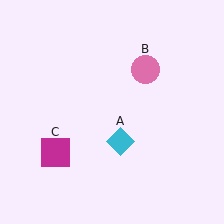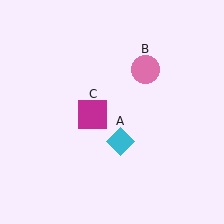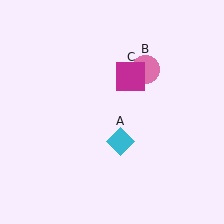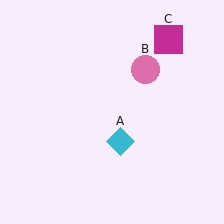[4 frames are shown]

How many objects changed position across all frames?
1 object changed position: magenta square (object C).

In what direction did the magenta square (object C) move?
The magenta square (object C) moved up and to the right.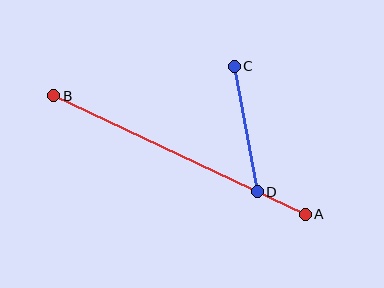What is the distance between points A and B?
The distance is approximately 278 pixels.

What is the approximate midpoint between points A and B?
The midpoint is at approximately (179, 155) pixels.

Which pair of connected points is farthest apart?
Points A and B are farthest apart.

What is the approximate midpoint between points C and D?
The midpoint is at approximately (246, 129) pixels.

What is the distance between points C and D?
The distance is approximately 128 pixels.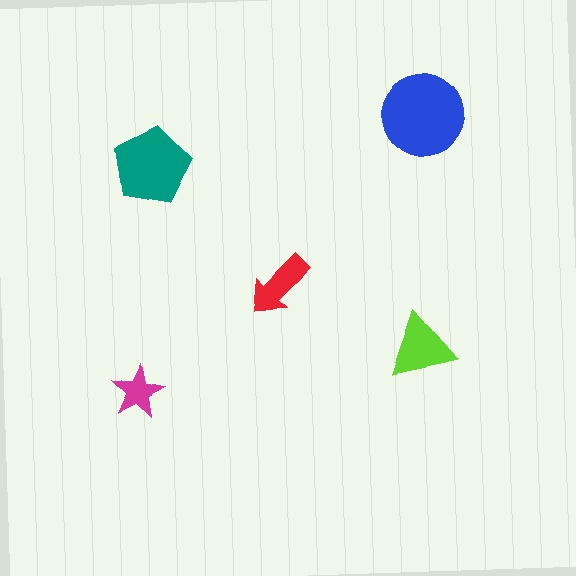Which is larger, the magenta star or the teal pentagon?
The teal pentagon.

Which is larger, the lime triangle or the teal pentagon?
The teal pentagon.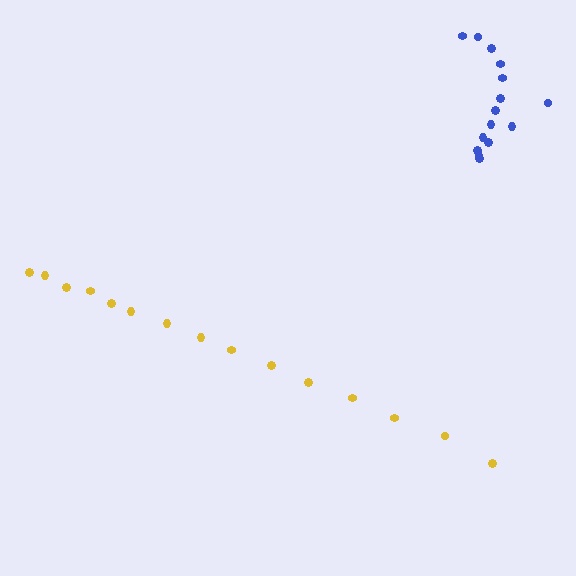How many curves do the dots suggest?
There are 2 distinct paths.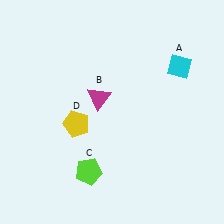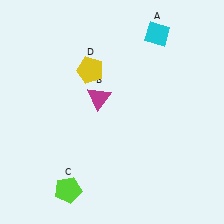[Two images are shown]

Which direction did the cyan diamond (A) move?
The cyan diamond (A) moved up.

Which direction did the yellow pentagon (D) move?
The yellow pentagon (D) moved up.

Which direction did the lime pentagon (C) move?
The lime pentagon (C) moved left.